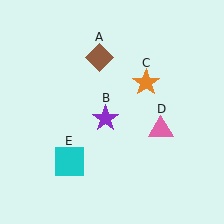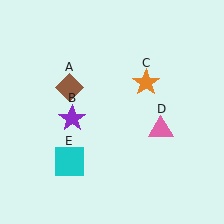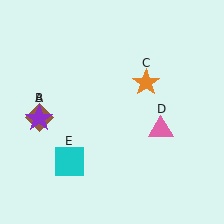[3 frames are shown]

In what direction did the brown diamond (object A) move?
The brown diamond (object A) moved down and to the left.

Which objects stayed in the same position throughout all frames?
Orange star (object C) and pink triangle (object D) and cyan square (object E) remained stationary.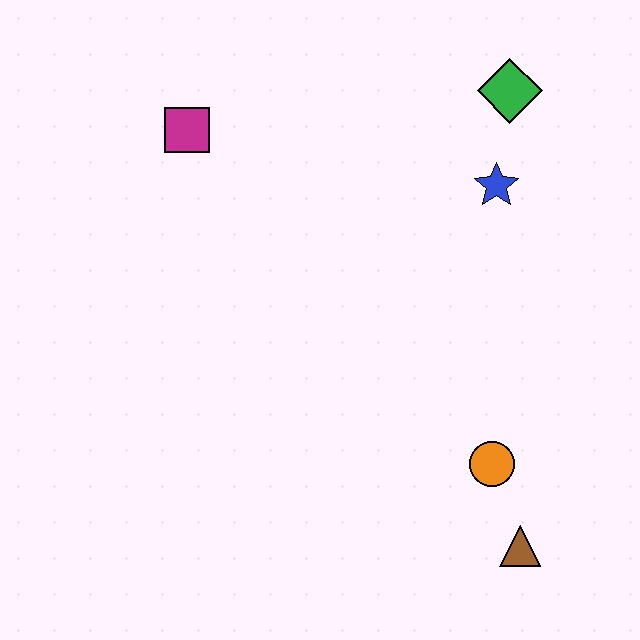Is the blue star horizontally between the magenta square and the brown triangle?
Yes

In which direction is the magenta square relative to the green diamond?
The magenta square is to the left of the green diamond.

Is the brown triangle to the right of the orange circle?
Yes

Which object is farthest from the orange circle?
The magenta square is farthest from the orange circle.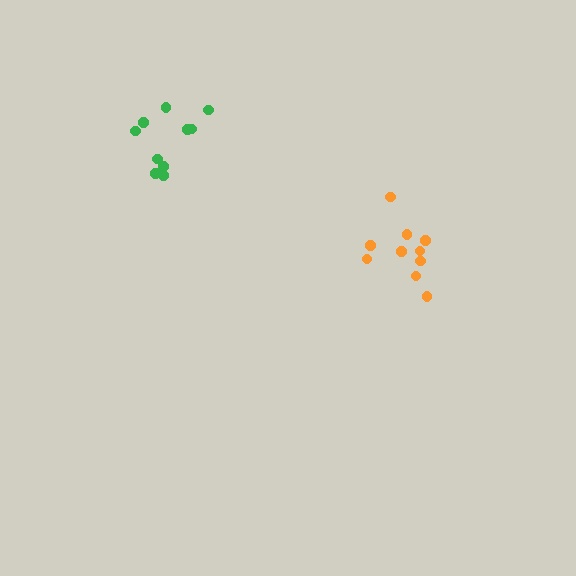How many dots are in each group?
Group 1: 10 dots, Group 2: 10 dots (20 total).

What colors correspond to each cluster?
The clusters are colored: green, orange.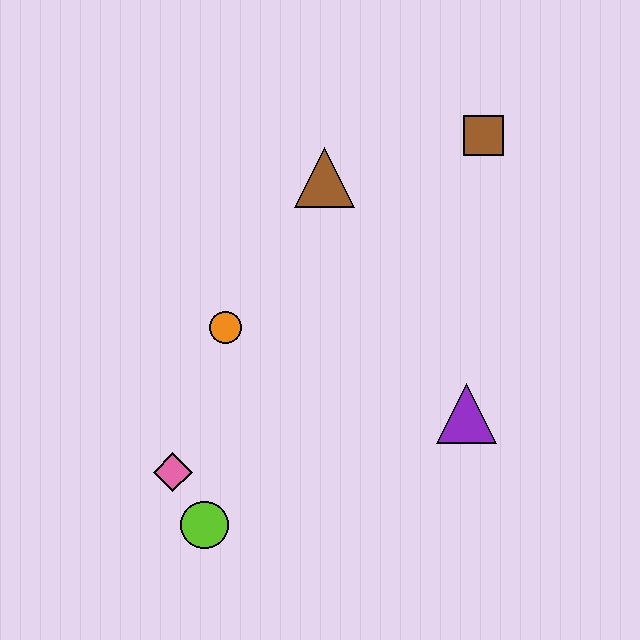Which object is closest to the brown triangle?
The brown square is closest to the brown triangle.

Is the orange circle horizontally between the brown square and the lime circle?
Yes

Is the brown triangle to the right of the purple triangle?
No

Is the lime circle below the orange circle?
Yes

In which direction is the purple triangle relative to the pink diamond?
The purple triangle is to the right of the pink diamond.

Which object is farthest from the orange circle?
The brown square is farthest from the orange circle.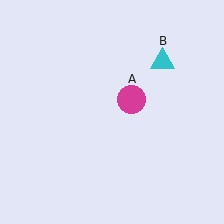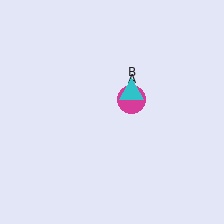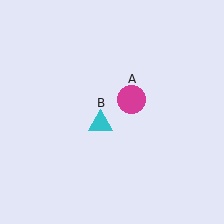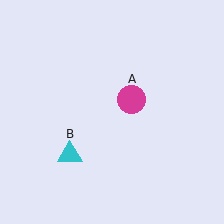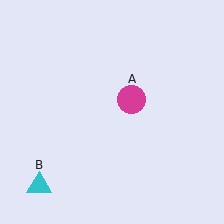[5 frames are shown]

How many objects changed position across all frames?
1 object changed position: cyan triangle (object B).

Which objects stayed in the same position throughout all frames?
Magenta circle (object A) remained stationary.